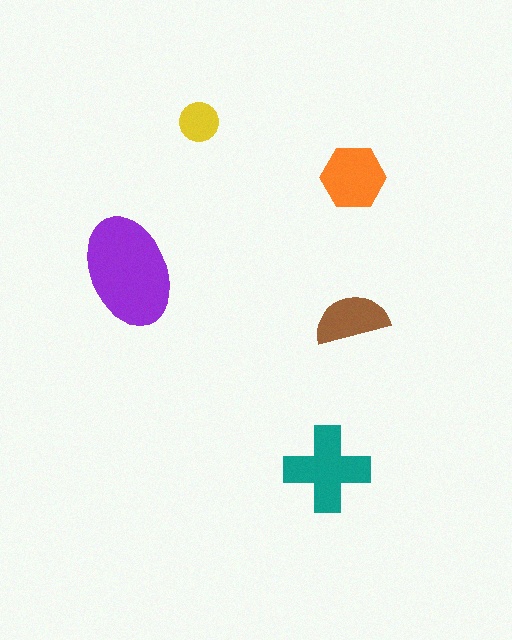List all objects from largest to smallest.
The purple ellipse, the teal cross, the orange hexagon, the brown semicircle, the yellow circle.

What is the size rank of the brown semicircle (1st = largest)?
4th.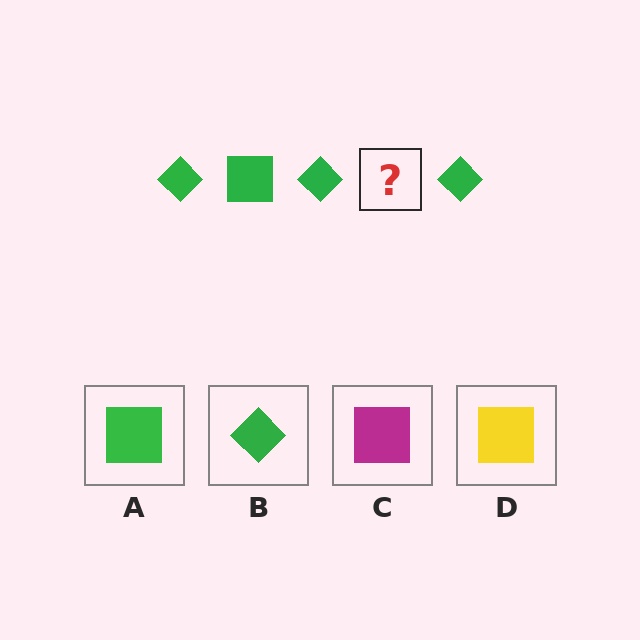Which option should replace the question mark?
Option A.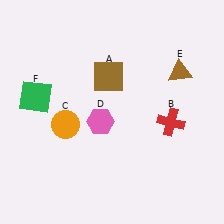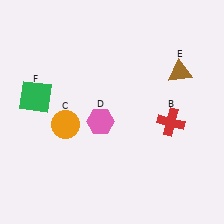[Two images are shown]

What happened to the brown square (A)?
The brown square (A) was removed in Image 2. It was in the top-left area of Image 1.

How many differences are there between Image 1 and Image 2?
There is 1 difference between the two images.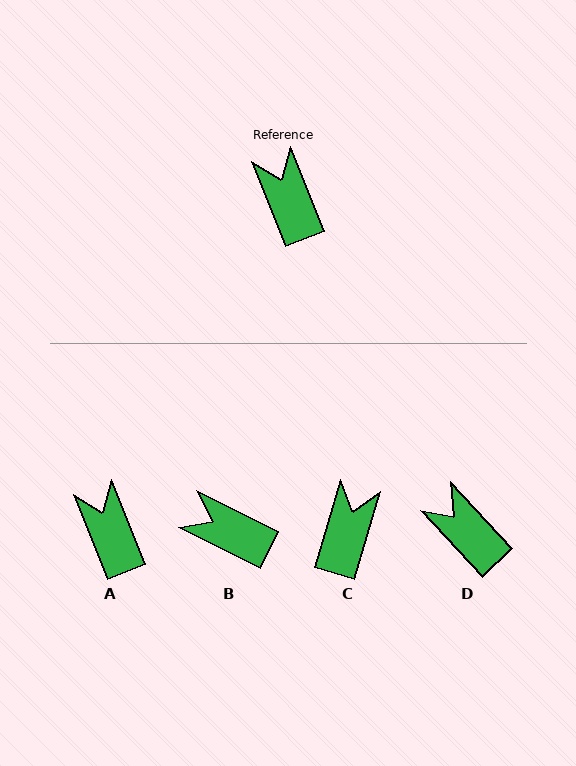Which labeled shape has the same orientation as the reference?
A.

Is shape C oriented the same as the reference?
No, it is off by about 38 degrees.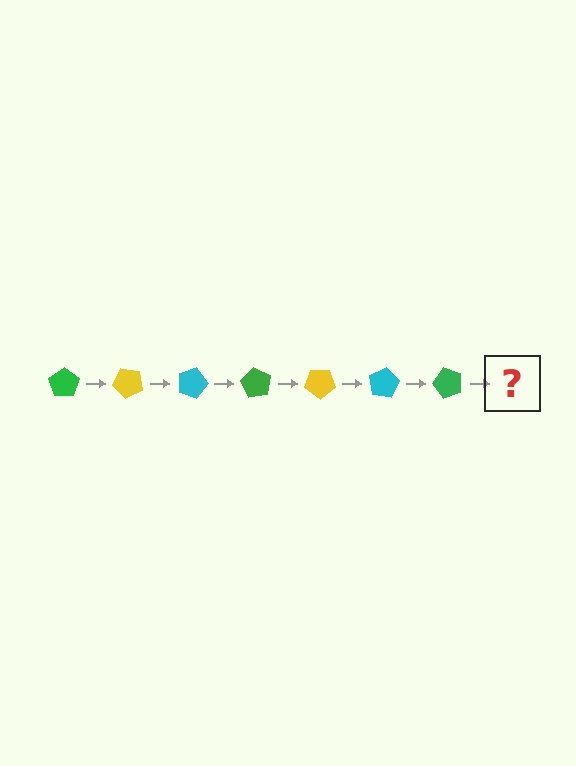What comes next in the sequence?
The next element should be a yellow pentagon, rotated 315 degrees from the start.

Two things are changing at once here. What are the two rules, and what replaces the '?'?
The two rules are that it rotates 45 degrees each step and the color cycles through green, yellow, and cyan. The '?' should be a yellow pentagon, rotated 315 degrees from the start.